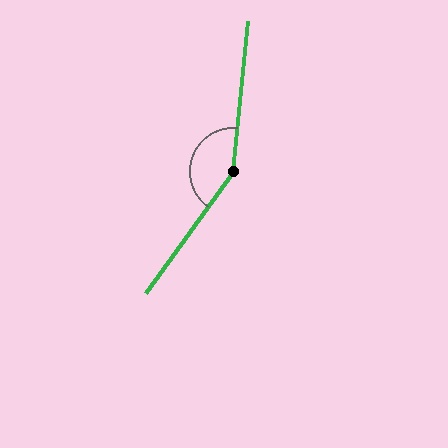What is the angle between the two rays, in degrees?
Approximately 150 degrees.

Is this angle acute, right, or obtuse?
It is obtuse.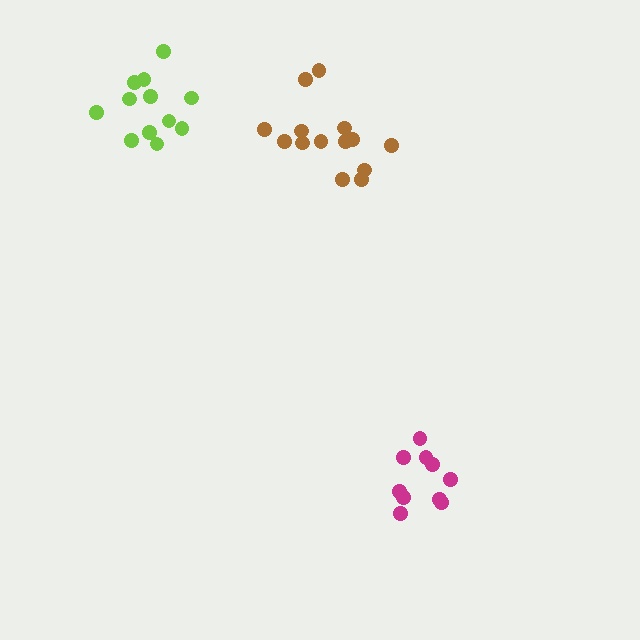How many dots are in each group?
Group 1: 14 dots, Group 2: 12 dots, Group 3: 10 dots (36 total).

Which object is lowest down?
The magenta cluster is bottommost.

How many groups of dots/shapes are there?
There are 3 groups.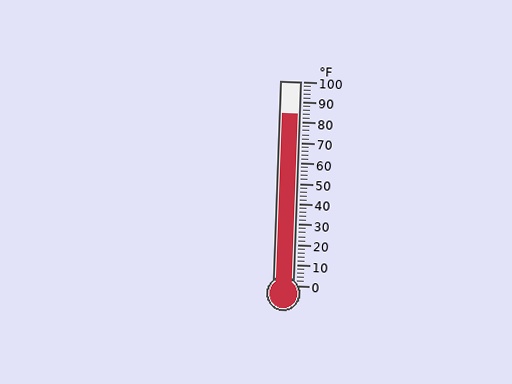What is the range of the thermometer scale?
The thermometer scale ranges from 0°F to 100°F.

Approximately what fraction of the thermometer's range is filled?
The thermometer is filled to approximately 85% of its range.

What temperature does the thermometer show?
The thermometer shows approximately 84°F.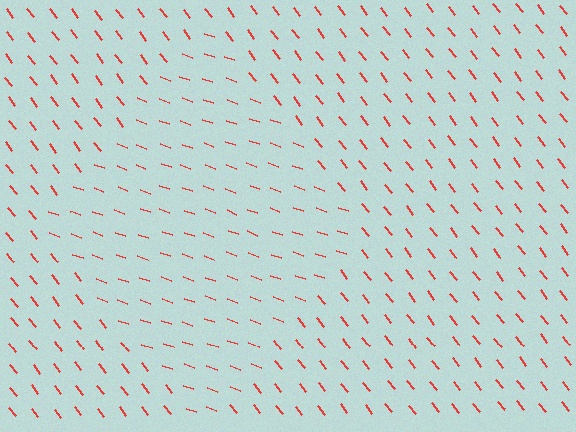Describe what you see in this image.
The image is filled with small red line segments. A diamond region in the image has lines oriented differently from the surrounding lines, creating a visible texture boundary.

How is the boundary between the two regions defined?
The boundary is defined purely by a change in line orientation (approximately 32 degrees difference). All lines are the same color and thickness.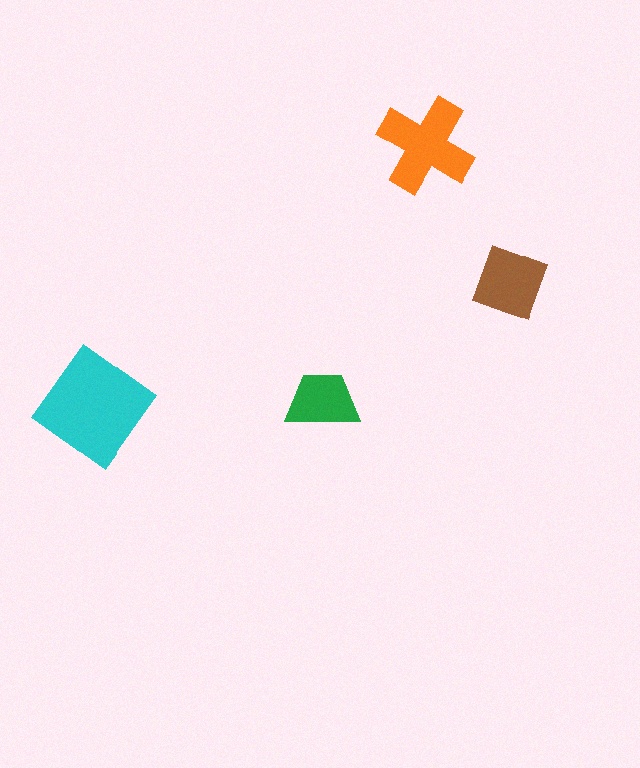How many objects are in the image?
There are 4 objects in the image.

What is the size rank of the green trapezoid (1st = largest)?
4th.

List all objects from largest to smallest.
The cyan diamond, the orange cross, the brown diamond, the green trapezoid.